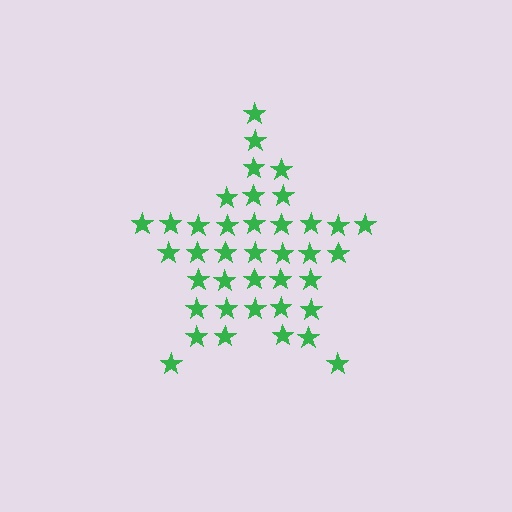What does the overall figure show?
The overall figure shows a star.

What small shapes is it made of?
It is made of small stars.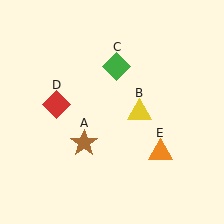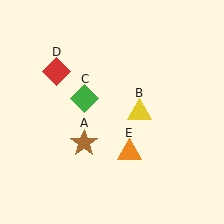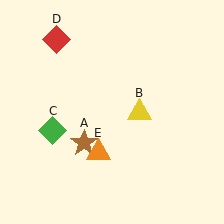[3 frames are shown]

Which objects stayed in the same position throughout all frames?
Brown star (object A) and yellow triangle (object B) remained stationary.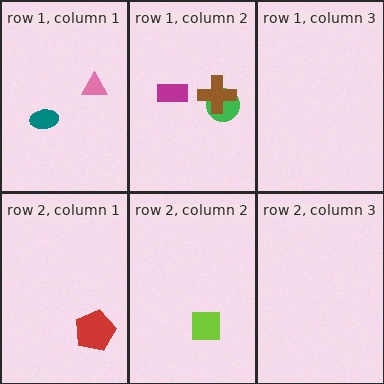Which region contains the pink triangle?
The row 1, column 1 region.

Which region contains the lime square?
The row 2, column 2 region.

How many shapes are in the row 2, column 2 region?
1.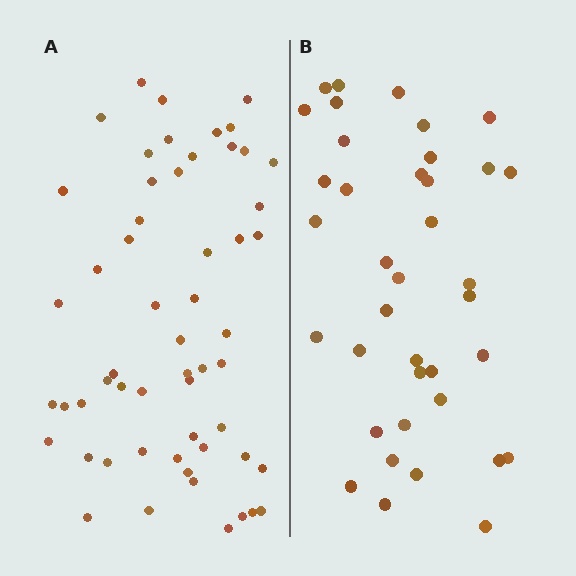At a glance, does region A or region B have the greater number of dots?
Region A (the left region) has more dots.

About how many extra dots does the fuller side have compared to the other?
Region A has approximately 20 more dots than region B.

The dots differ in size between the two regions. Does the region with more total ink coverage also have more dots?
No. Region B has more total ink coverage because its dots are larger, but region A actually contains more individual dots. Total area can be misleading — the number of items is what matters here.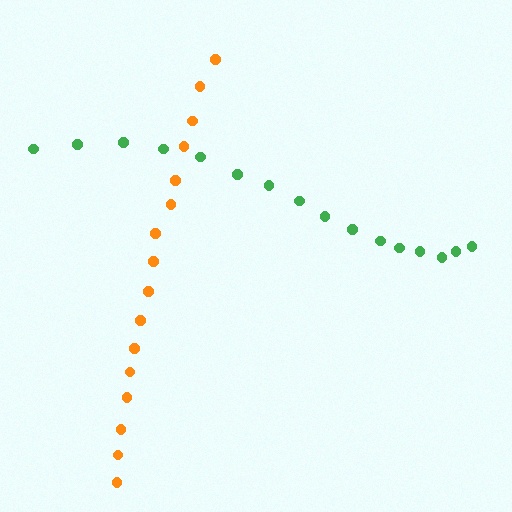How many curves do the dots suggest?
There are 2 distinct paths.